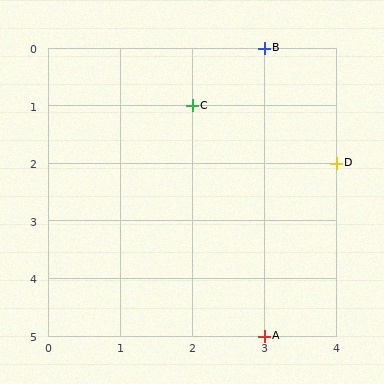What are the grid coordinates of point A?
Point A is at grid coordinates (3, 5).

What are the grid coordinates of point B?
Point B is at grid coordinates (3, 0).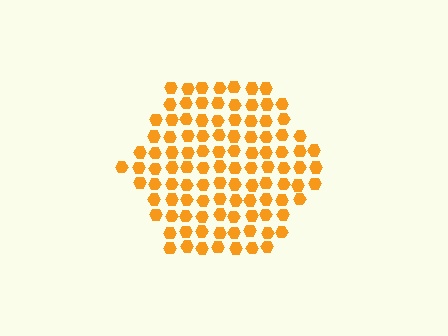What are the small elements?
The small elements are hexagons.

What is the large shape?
The large shape is a hexagon.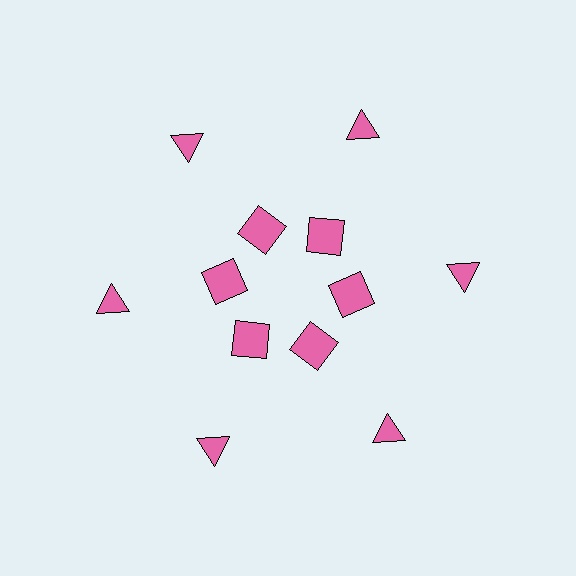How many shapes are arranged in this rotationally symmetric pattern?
There are 12 shapes, arranged in 6 groups of 2.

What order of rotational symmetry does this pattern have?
This pattern has 6-fold rotational symmetry.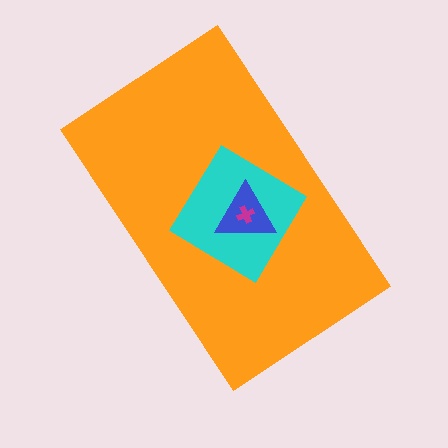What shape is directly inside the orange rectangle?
The cyan diamond.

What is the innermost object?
The magenta cross.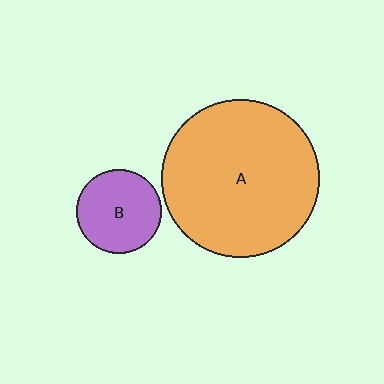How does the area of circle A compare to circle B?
Approximately 3.5 times.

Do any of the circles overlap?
No, none of the circles overlap.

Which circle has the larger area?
Circle A (orange).